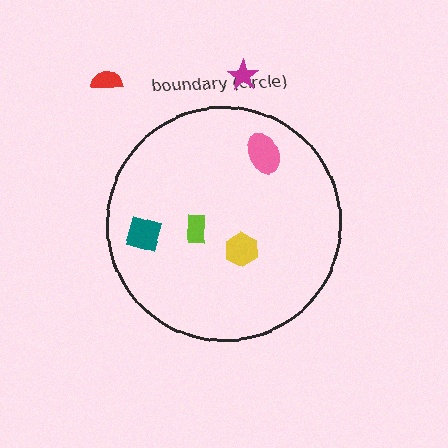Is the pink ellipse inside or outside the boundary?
Inside.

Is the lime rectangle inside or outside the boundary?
Inside.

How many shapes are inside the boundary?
4 inside, 2 outside.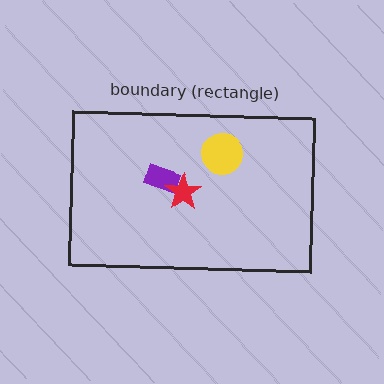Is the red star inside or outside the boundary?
Inside.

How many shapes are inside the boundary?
3 inside, 0 outside.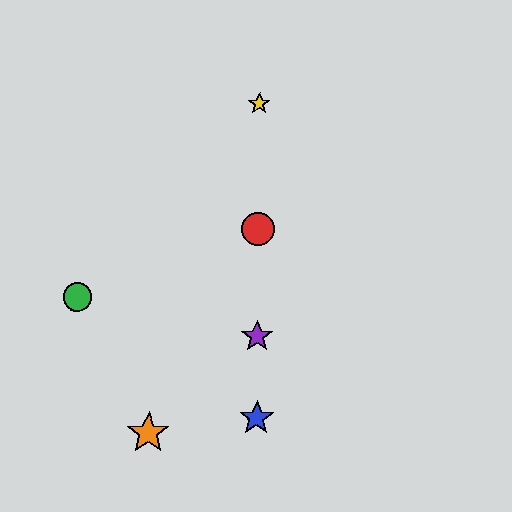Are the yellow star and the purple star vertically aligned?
Yes, both are at x≈260.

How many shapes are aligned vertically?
4 shapes (the red circle, the blue star, the yellow star, the purple star) are aligned vertically.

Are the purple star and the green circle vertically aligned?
No, the purple star is at x≈257 and the green circle is at x≈77.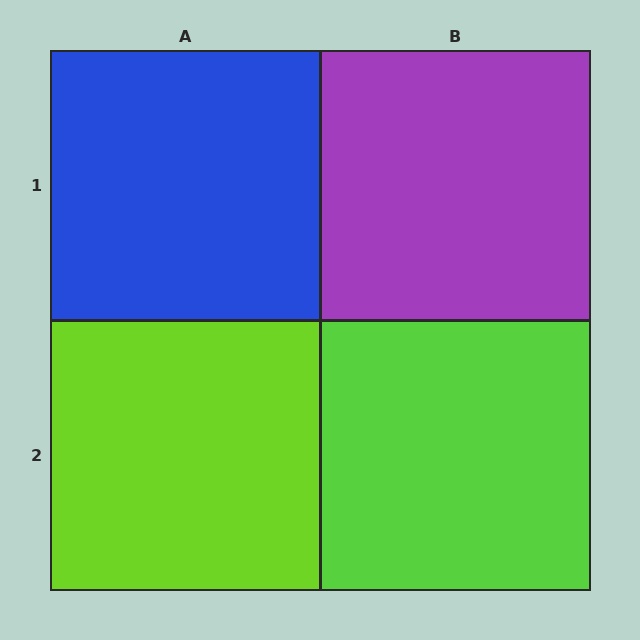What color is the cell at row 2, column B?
Lime.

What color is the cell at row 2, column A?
Lime.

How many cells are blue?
1 cell is blue.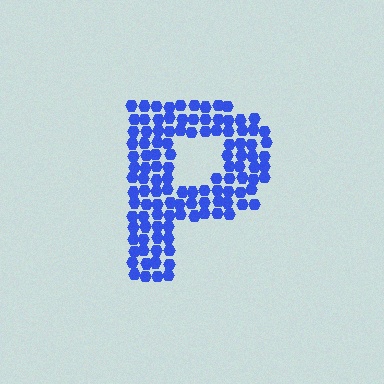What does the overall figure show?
The overall figure shows the letter P.